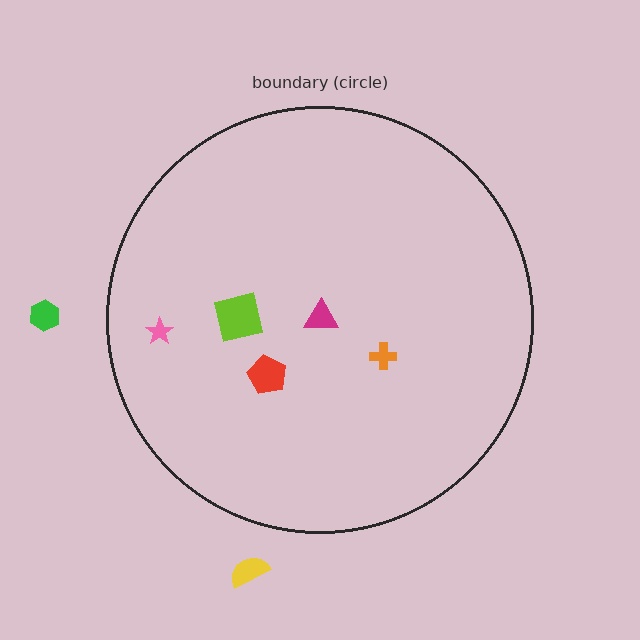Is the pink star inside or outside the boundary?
Inside.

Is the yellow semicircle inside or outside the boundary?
Outside.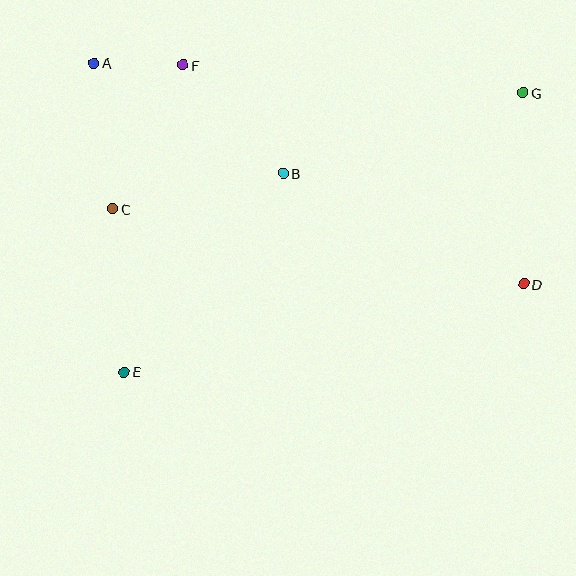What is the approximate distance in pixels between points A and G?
The distance between A and G is approximately 430 pixels.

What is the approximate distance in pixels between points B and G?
The distance between B and G is approximately 253 pixels.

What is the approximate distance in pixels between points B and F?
The distance between B and F is approximately 148 pixels.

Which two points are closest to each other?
Points A and F are closest to each other.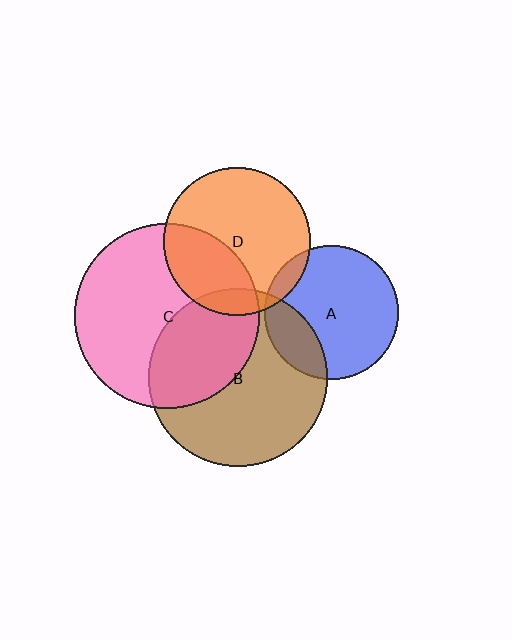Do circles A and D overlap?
Yes.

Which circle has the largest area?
Circle C (pink).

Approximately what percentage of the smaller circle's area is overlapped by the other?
Approximately 10%.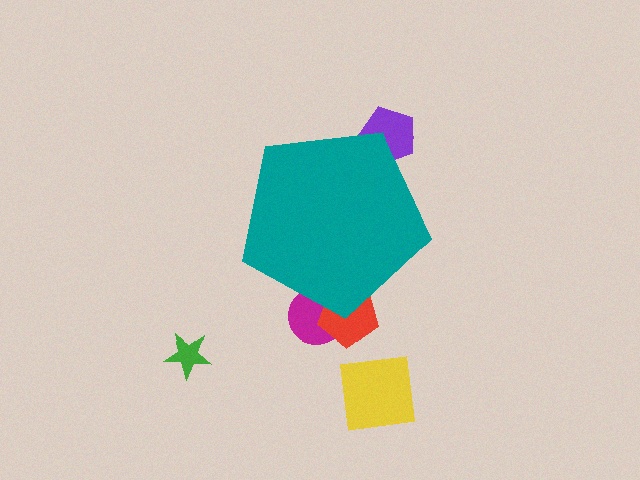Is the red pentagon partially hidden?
Yes, the red pentagon is partially hidden behind the teal pentagon.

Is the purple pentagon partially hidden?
Yes, the purple pentagon is partially hidden behind the teal pentagon.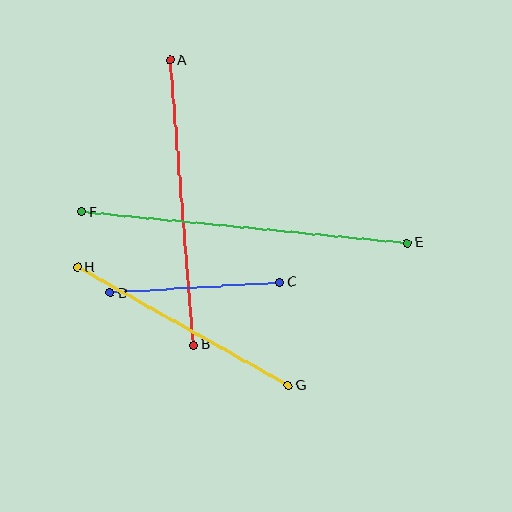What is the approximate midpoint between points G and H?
The midpoint is at approximately (183, 326) pixels.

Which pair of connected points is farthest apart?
Points E and F are farthest apart.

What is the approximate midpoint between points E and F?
The midpoint is at approximately (245, 227) pixels.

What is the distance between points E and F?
The distance is approximately 327 pixels.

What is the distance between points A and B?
The distance is approximately 286 pixels.